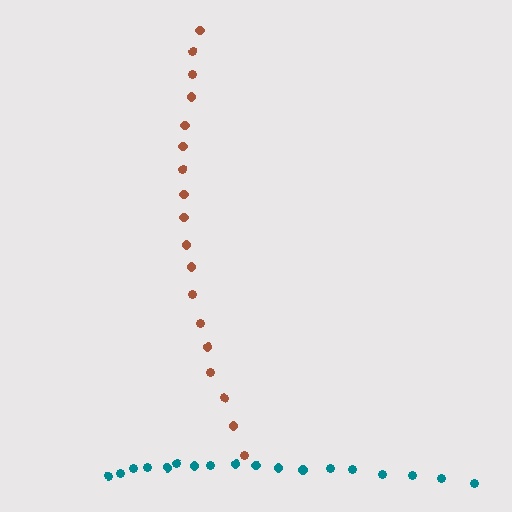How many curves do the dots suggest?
There are 2 distinct paths.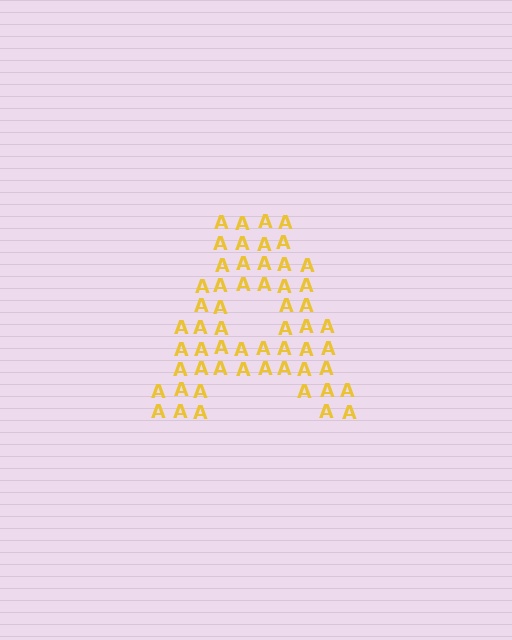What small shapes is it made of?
It is made of small letter A's.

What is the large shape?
The large shape is the letter A.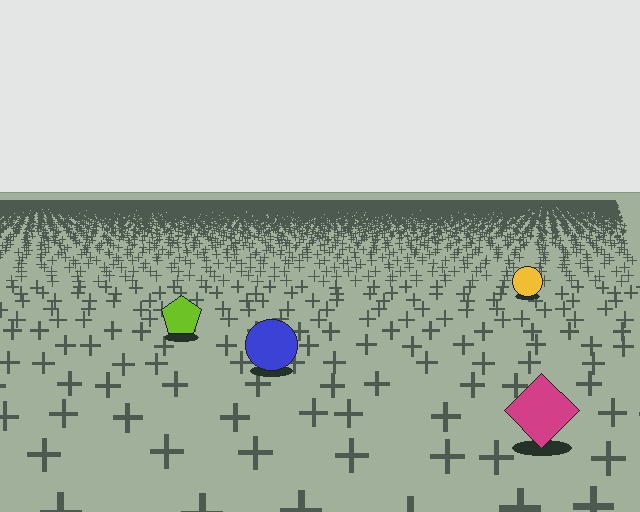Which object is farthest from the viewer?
The yellow circle is farthest from the viewer. It appears smaller and the ground texture around it is denser.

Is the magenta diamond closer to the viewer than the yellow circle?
Yes. The magenta diamond is closer — you can tell from the texture gradient: the ground texture is coarser near it.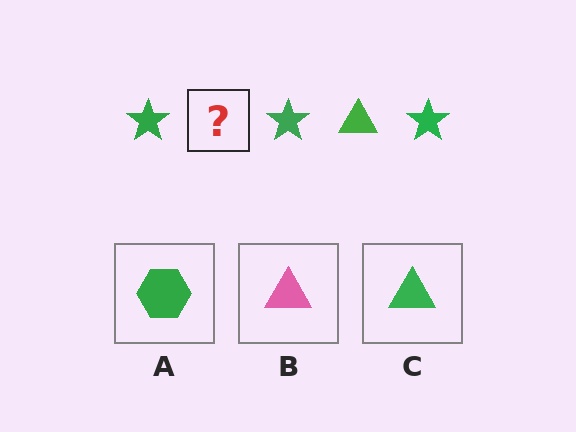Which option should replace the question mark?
Option C.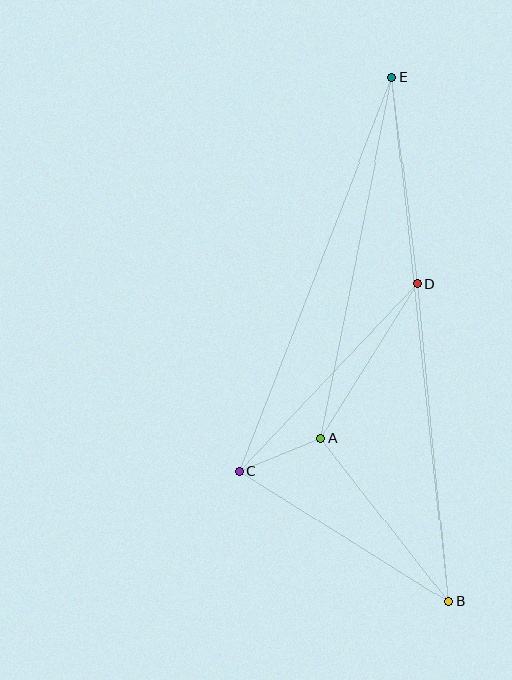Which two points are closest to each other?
Points A and C are closest to each other.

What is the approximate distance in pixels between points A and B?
The distance between A and B is approximately 207 pixels.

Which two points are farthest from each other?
Points B and E are farthest from each other.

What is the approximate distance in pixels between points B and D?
The distance between B and D is approximately 320 pixels.